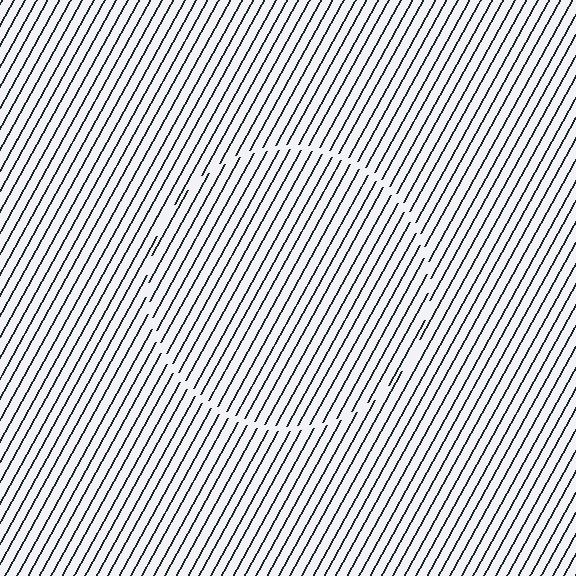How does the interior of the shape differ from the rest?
The interior of the shape contains the same grating, shifted by half a period — the contour is defined by the phase discontinuity where line-ends from the inner and outer gratings abut.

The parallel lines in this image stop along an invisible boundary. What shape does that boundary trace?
An illusory circle. The interior of the shape contains the same grating, shifted by half a period — the contour is defined by the phase discontinuity where line-ends from the inner and outer gratings abut.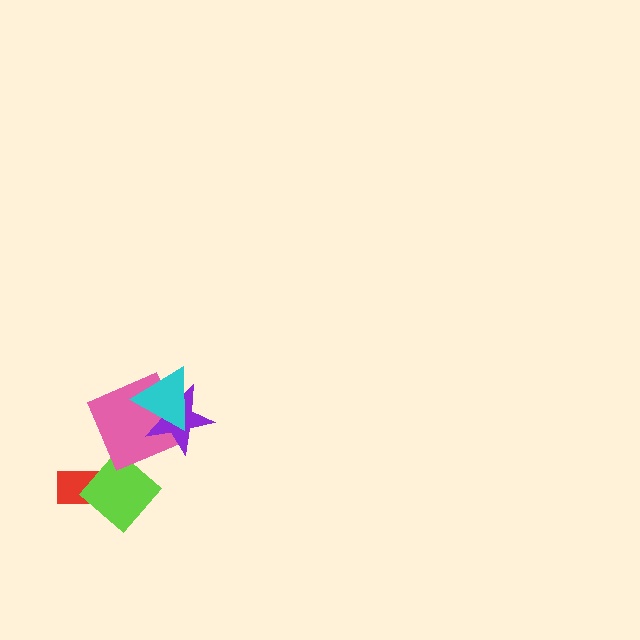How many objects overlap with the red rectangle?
1 object overlaps with the red rectangle.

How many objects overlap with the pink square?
2 objects overlap with the pink square.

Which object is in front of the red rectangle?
The lime diamond is in front of the red rectangle.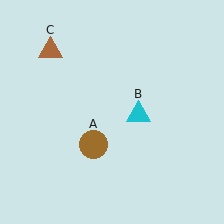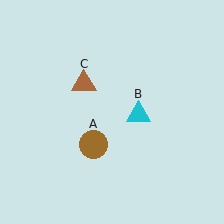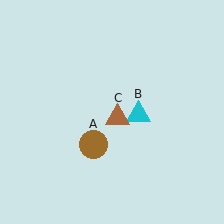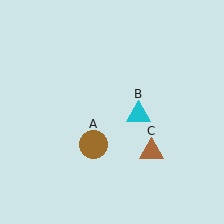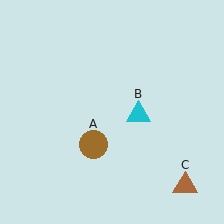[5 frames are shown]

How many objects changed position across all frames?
1 object changed position: brown triangle (object C).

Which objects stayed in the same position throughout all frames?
Brown circle (object A) and cyan triangle (object B) remained stationary.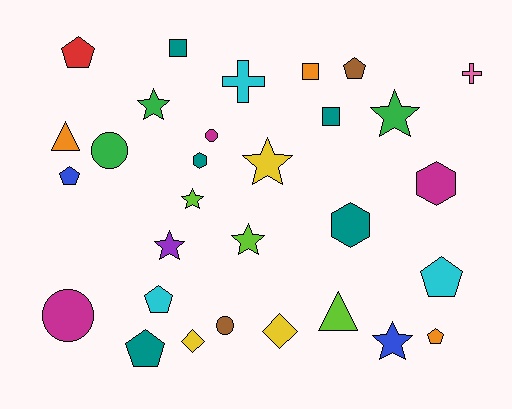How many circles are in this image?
There are 4 circles.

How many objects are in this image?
There are 30 objects.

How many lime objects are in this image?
There are 3 lime objects.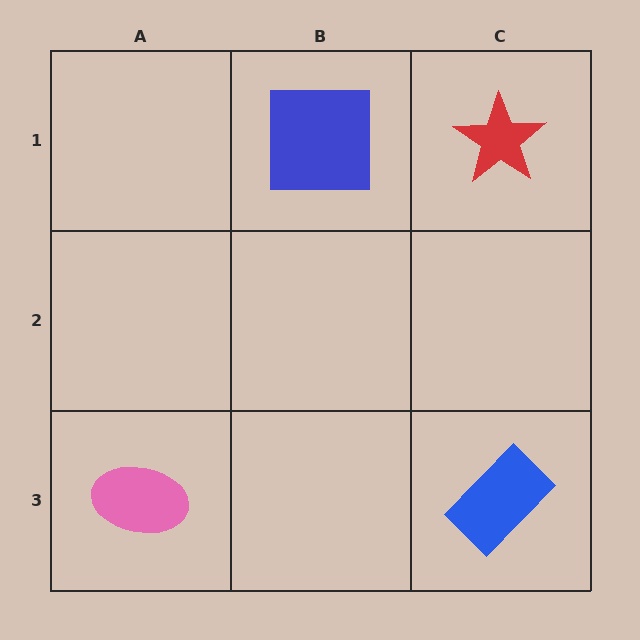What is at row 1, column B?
A blue square.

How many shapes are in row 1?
2 shapes.